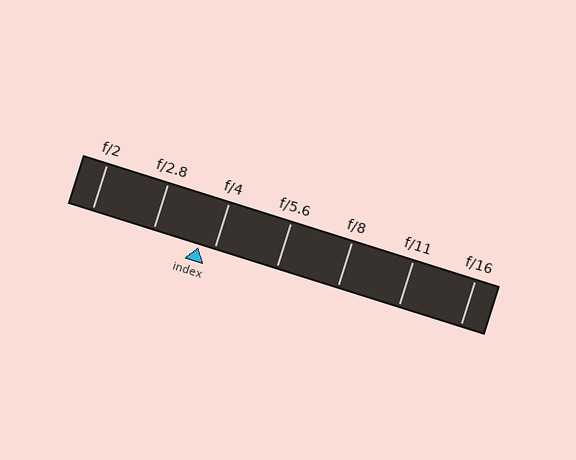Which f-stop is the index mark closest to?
The index mark is closest to f/4.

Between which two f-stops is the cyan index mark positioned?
The index mark is between f/2.8 and f/4.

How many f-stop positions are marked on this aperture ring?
There are 7 f-stop positions marked.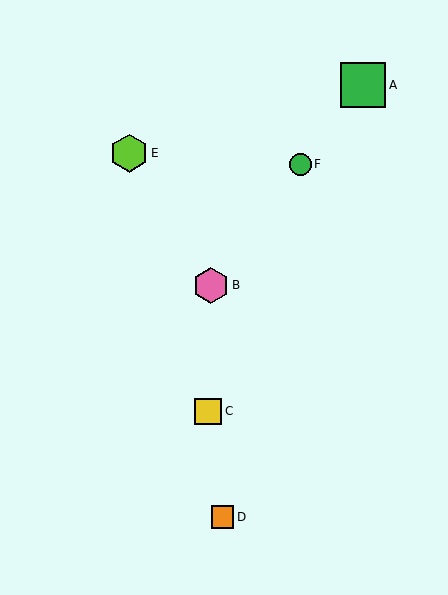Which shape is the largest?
The green square (labeled A) is the largest.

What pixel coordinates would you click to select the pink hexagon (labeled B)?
Click at (211, 285) to select the pink hexagon B.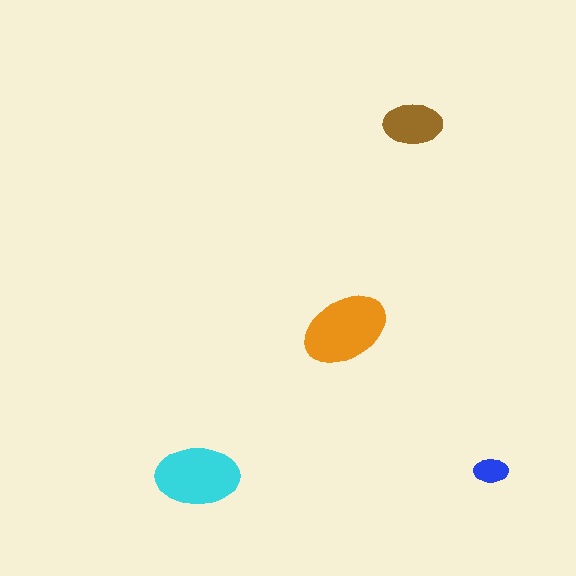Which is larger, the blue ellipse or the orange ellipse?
The orange one.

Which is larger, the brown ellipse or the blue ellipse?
The brown one.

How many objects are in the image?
There are 4 objects in the image.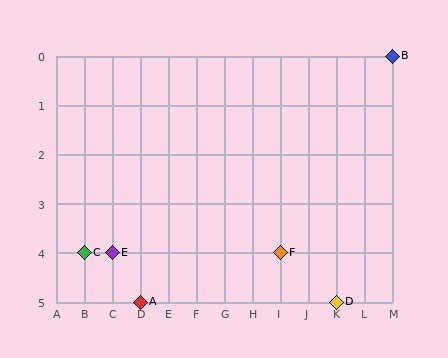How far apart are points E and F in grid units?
Points E and F are 6 columns apart.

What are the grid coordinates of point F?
Point F is at grid coordinates (I, 4).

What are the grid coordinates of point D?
Point D is at grid coordinates (K, 5).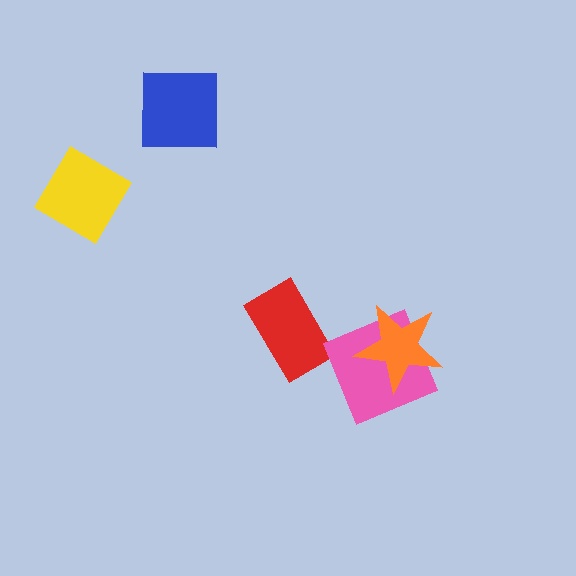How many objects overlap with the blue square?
0 objects overlap with the blue square.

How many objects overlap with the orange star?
1 object overlaps with the orange star.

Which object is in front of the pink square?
The orange star is in front of the pink square.